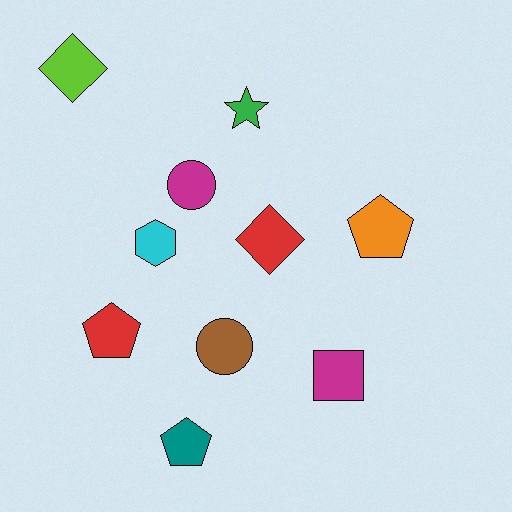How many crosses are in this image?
There are no crosses.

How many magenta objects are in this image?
There are 2 magenta objects.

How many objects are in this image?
There are 10 objects.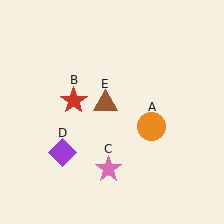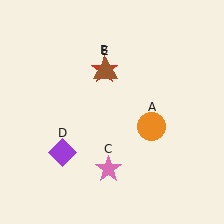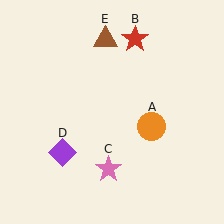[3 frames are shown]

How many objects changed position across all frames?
2 objects changed position: red star (object B), brown triangle (object E).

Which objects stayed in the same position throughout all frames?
Orange circle (object A) and pink star (object C) and purple diamond (object D) remained stationary.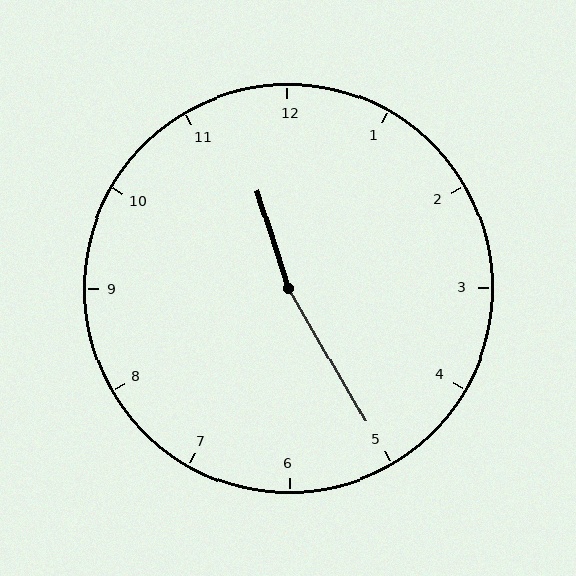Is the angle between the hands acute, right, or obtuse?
It is obtuse.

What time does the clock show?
11:25.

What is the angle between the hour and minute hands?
Approximately 168 degrees.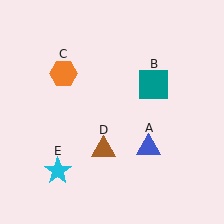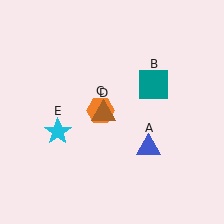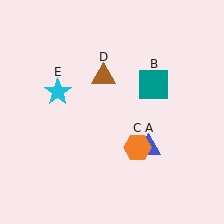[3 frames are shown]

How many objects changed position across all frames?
3 objects changed position: orange hexagon (object C), brown triangle (object D), cyan star (object E).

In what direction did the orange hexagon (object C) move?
The orange hexagon (object C) moved down and to the right.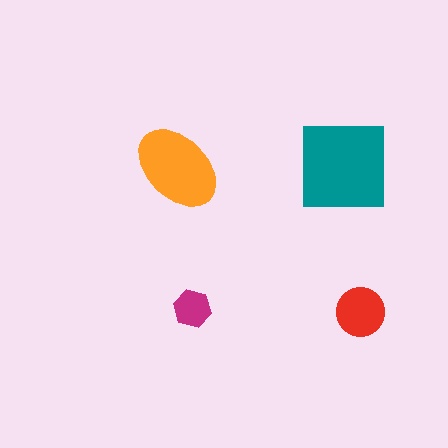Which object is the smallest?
The magenta hexagon.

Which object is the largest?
The teal square.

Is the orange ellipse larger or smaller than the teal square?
Smaller.